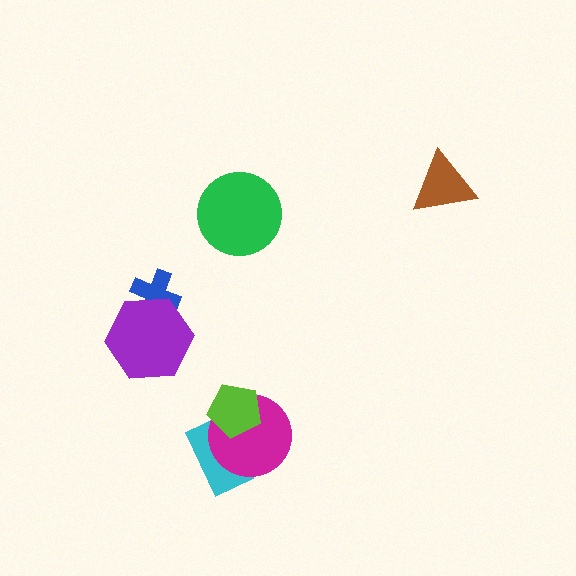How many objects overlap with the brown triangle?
0 objects overlap with the brown triangle.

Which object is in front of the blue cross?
The purple hexagon is in front of the blue cross.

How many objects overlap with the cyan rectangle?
2 objects overlap with the cyan rectangle.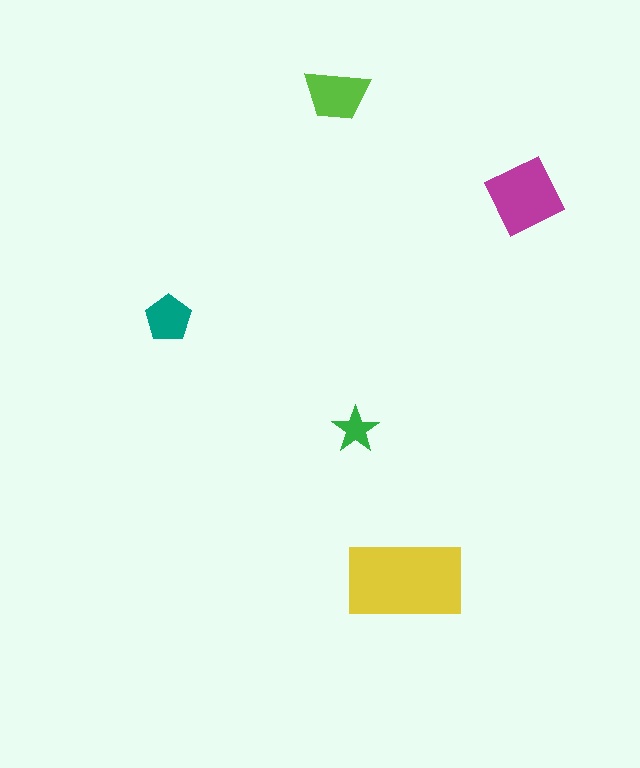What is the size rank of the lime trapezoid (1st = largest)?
3rd.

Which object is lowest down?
The yellow rectangle is bottommost.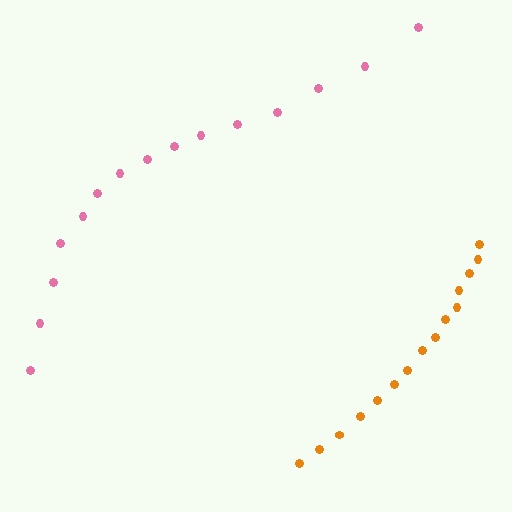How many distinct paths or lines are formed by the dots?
There are 2 distinct paths.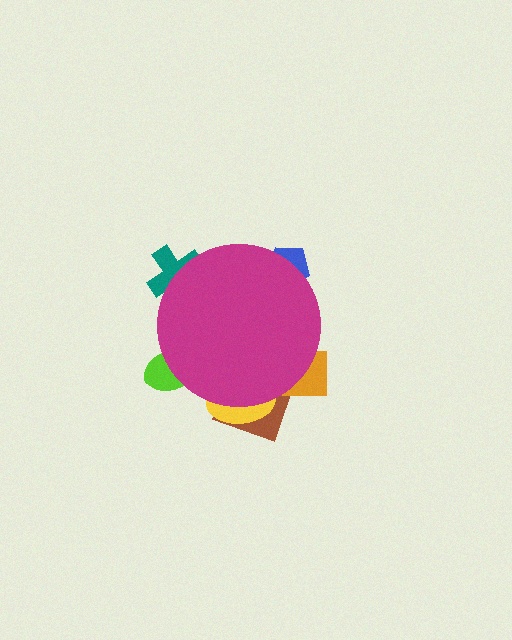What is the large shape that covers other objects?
A magenta circle.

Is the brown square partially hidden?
Yes, the brown square is partially hidden behind the magenta circle.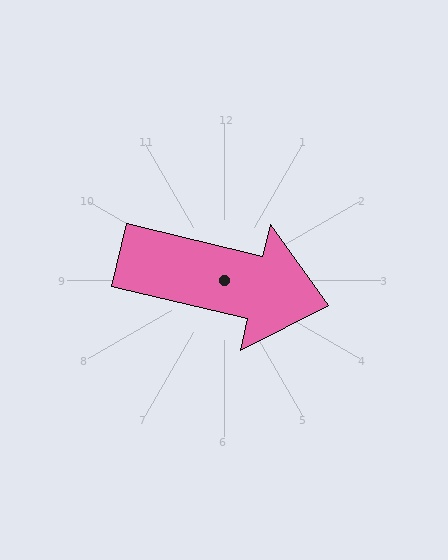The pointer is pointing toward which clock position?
Roughly 3 o'clock.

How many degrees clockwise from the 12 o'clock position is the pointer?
Approximately 103 degrees.